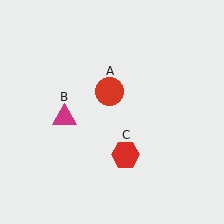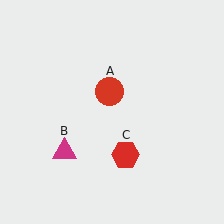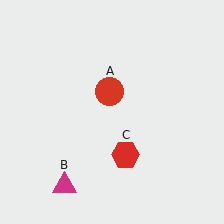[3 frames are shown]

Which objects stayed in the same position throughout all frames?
Red circle (object A) and red hexagon (object C) remained stationary.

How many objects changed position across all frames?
1 object changed position: magenta triangle (object B).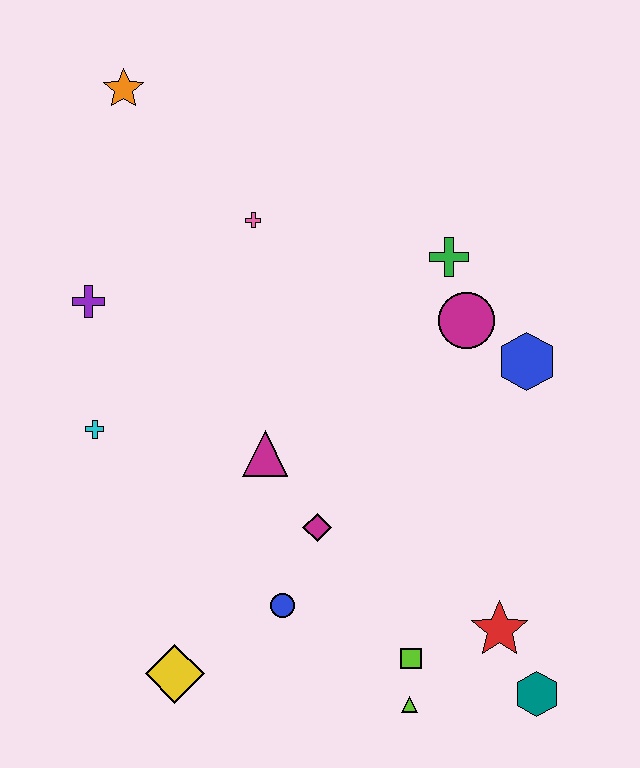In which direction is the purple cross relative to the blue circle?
The purple cross is above the blue circle.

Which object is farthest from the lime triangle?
The orange star is farthest from the lime triangle.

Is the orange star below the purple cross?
No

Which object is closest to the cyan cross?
The purple cross is closest to the cyan cross.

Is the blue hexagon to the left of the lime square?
No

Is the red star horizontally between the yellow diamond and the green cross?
No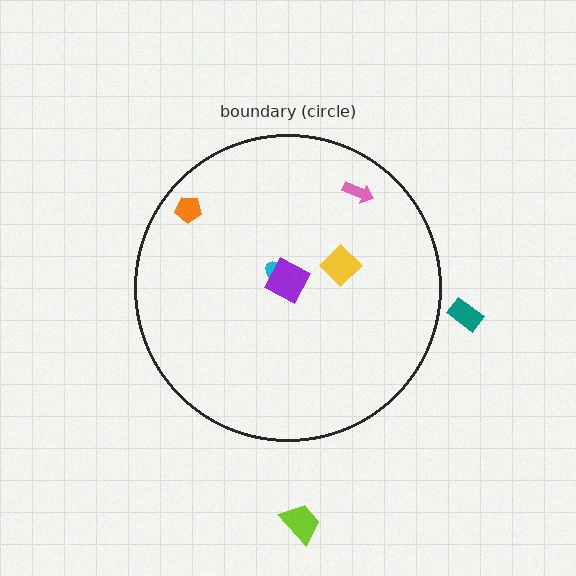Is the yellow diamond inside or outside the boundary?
Inside.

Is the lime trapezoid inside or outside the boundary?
Outside.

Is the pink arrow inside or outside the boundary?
Inside.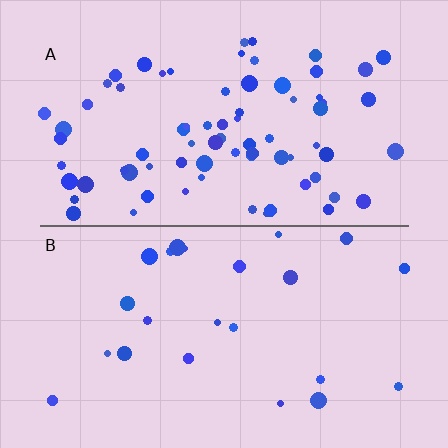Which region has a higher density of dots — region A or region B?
A (the top).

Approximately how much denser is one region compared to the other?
Approximately 3.2× — region A over region B.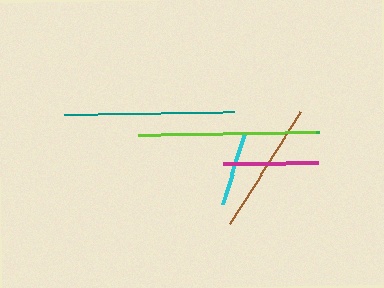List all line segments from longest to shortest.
From longest to shortest: lime, teal, brown, green, magenta, cyan.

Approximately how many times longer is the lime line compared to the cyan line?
The lime line is approximately 2.4 times the length of the cyan line.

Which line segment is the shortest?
The cyan line is the shortest at approximately 74 pixels.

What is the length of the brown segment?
The brown segment is approximately 131 pixels long.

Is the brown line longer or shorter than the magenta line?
The brown line is longer than the magenta line.